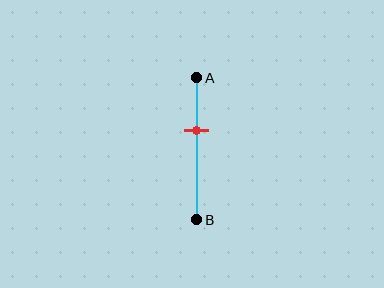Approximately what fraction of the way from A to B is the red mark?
The red mark is approximately 35% of the way from A to B.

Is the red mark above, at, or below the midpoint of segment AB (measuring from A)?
The red mark is above the midpoint of segment AB.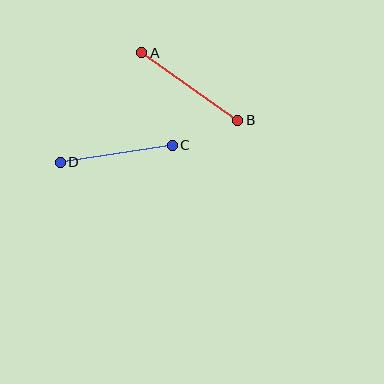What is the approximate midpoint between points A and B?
The midpoint is at approximately (190, 87) pixels.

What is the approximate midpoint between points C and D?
The midpoint is at approximately (116, 154) pixels.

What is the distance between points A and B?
The distance is approximately 117 pixels.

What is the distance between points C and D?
The distance is approximately 114 pixels.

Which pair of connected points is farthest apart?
Points A and B are farthest apart.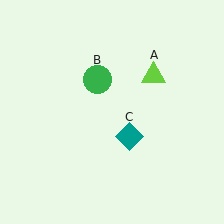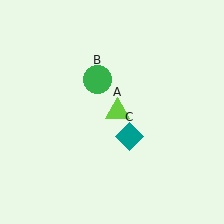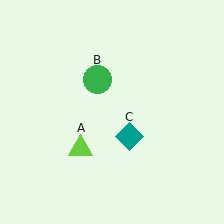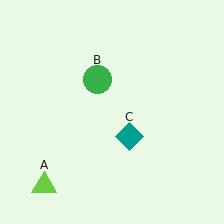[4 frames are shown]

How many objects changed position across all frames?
1 object changed position: lime triangle (object A).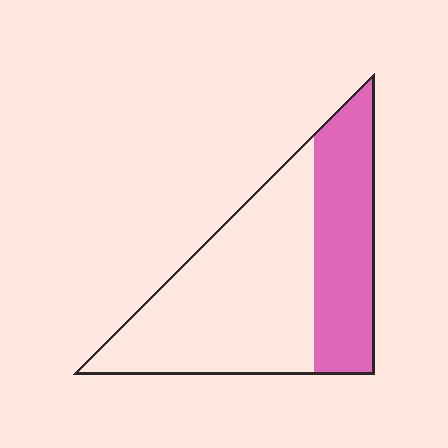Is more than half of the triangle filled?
No.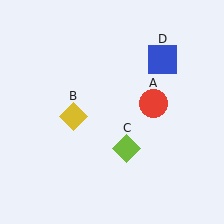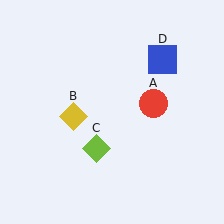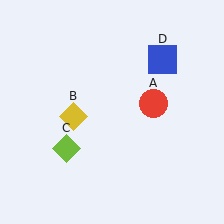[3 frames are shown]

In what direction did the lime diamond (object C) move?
The lime diamond (object C) moved left.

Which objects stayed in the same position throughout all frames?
Red circle (object A) and yellow diamond (object B) and blue square (object D) remained stationary.